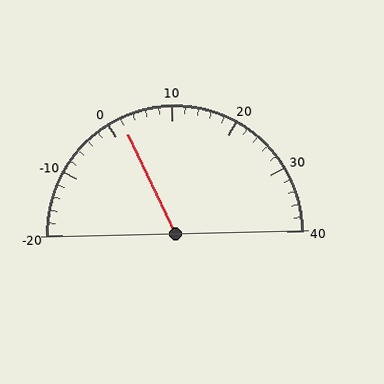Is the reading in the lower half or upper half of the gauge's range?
The reading is in the lower half of the range (-20 to 40).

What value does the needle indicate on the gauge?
The needle indicates approximately 2.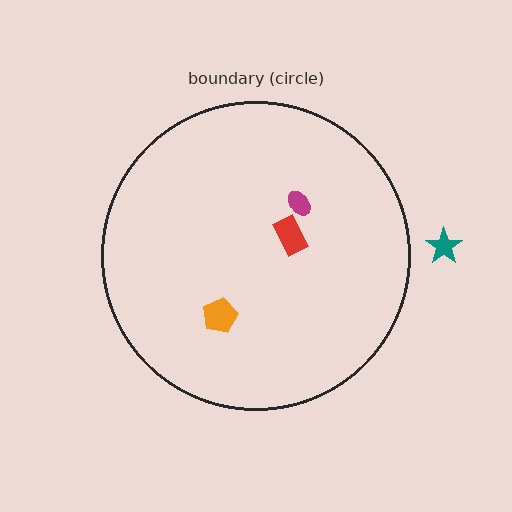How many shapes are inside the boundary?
3 inside, 1 outside.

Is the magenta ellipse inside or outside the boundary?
Inside.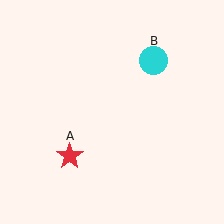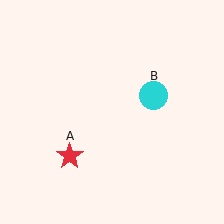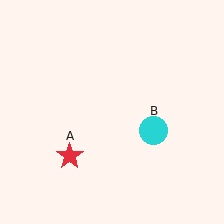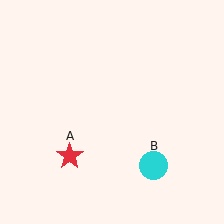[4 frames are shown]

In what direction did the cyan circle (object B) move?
The cyan circle (object B) moved down.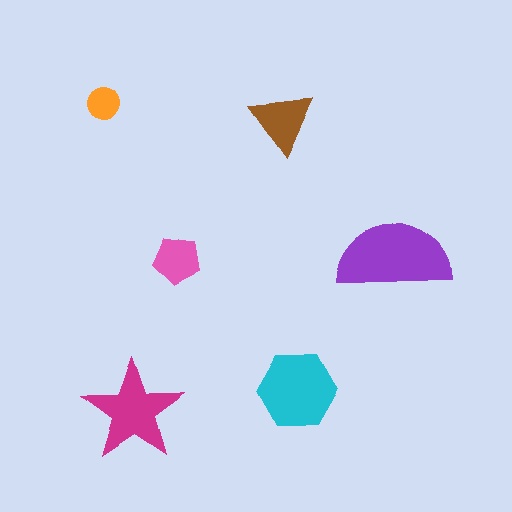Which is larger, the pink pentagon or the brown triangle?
The brown triangle.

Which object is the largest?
The purple semicircle.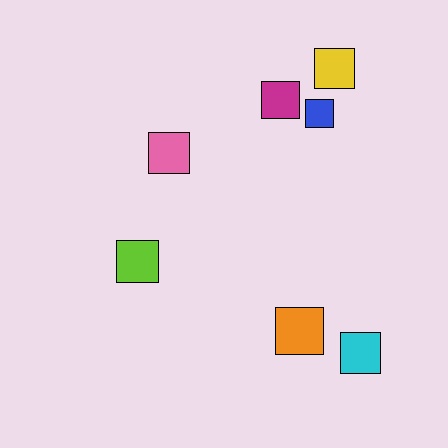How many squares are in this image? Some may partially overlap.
There are 7 squares.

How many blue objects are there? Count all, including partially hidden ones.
There is 1 blue object.